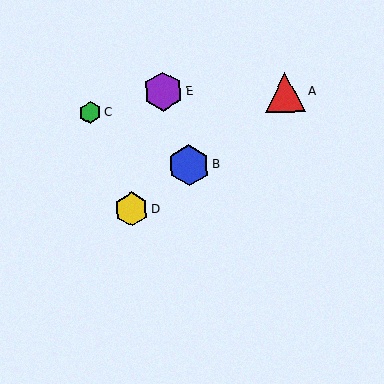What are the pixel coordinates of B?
Object B is at (189, 165).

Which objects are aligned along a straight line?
Objects A, B, D are aligned along a straight line.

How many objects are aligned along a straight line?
3 objects (A, B, D) are aligned along a straight line.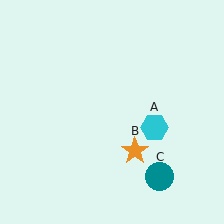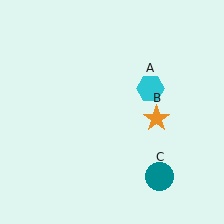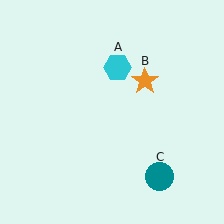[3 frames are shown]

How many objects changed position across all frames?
2 objects changed position: cyan hexagon (object A), orange star (object B).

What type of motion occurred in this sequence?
The cyan hexagon (object A), orange star (object B) rotated counterclockwise around the center of the scene.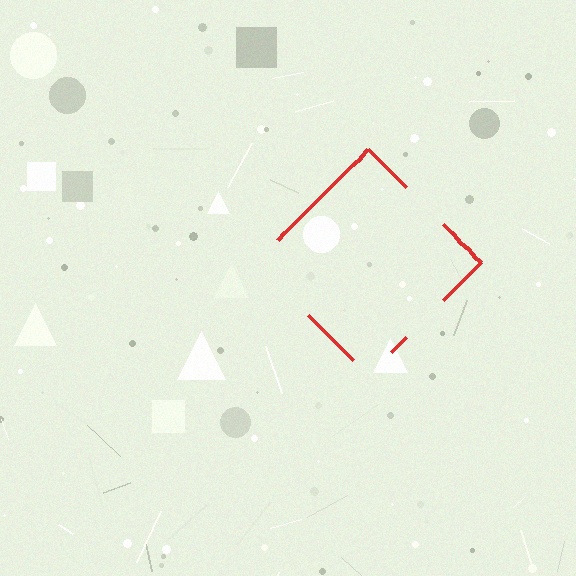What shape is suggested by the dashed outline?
The dashed outline suggests a diamond.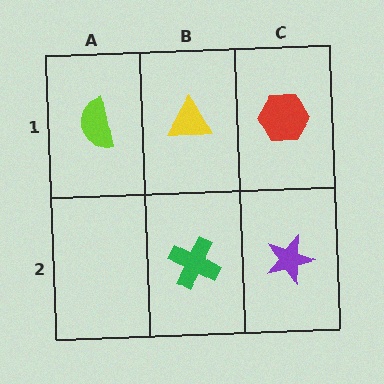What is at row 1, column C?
A red hexagon.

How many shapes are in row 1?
3 shapes.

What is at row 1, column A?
A lime semicircle.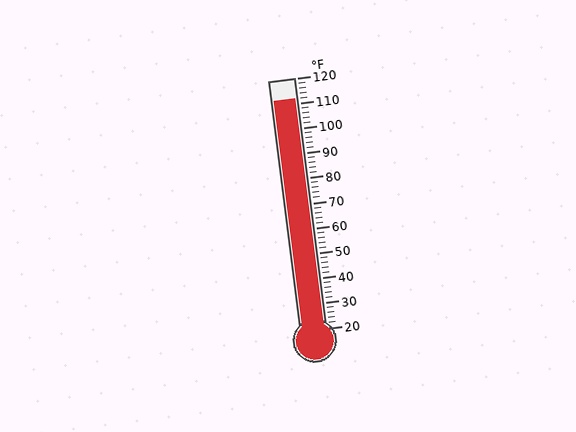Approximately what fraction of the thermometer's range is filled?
The thermometer is filled to approximately 90% of its range.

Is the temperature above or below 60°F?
The temperature is above 60°F.